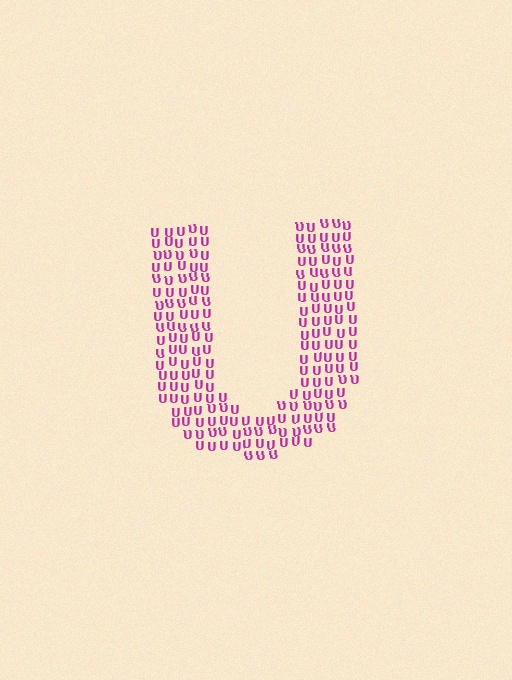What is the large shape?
The large shape is the letter U.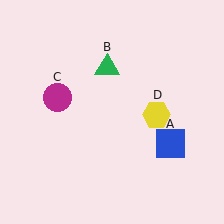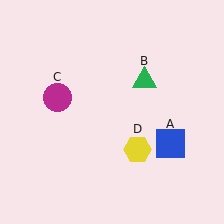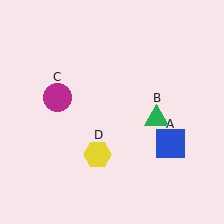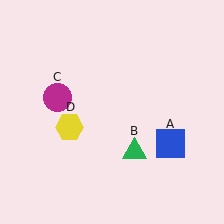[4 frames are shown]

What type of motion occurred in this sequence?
The green triangle (object B), yellow hexagon (object D) rotated clockwise around the center of the scene.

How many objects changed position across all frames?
2 objects changed position: green triangle (object B), yellow hexagon (object D).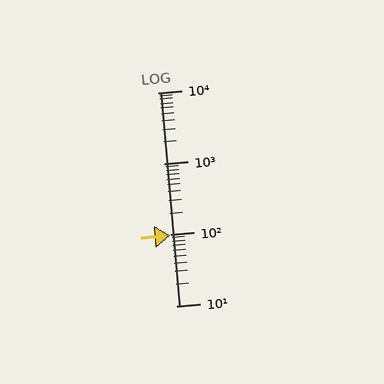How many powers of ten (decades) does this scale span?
The scale spans 3 decades, from 10 to 10000.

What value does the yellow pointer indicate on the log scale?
The pointer indicates approximately 97.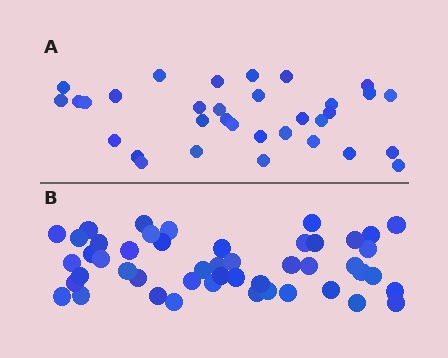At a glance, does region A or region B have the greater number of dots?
Region B (the bottom region) has more dots.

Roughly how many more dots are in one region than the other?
Region B has approximately 15 more dots than region A.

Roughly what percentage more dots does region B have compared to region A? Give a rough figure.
About 45% more.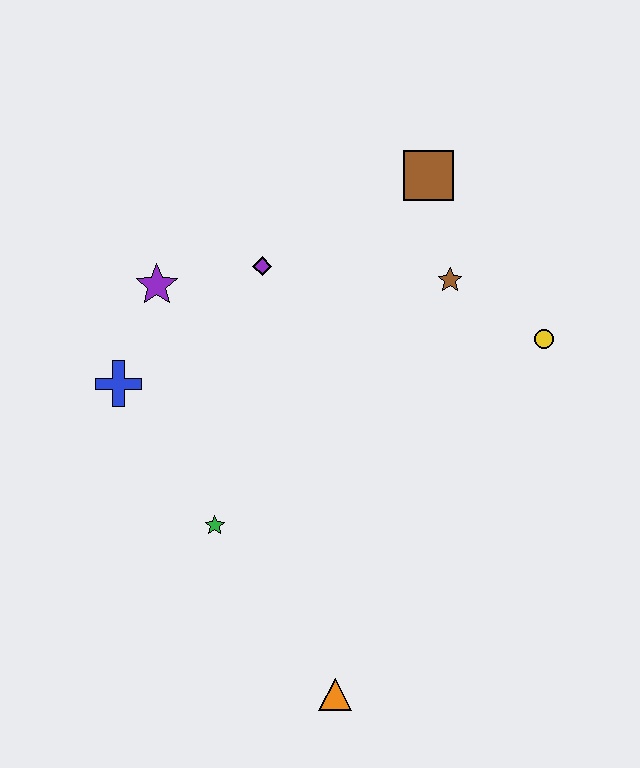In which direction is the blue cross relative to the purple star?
The blue cross is below the purple star.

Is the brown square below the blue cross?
No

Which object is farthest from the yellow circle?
The blue cross is farthest from the yellow circle.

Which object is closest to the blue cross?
The purple star is closest to the blue cross.